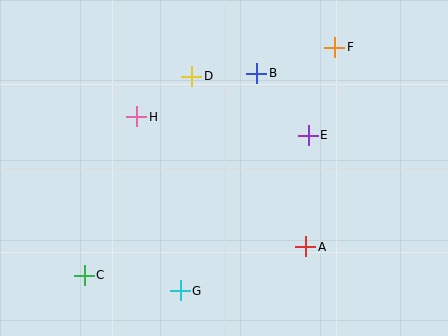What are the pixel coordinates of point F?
Point F is at (335, 47).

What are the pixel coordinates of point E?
Point E is at (308, 135).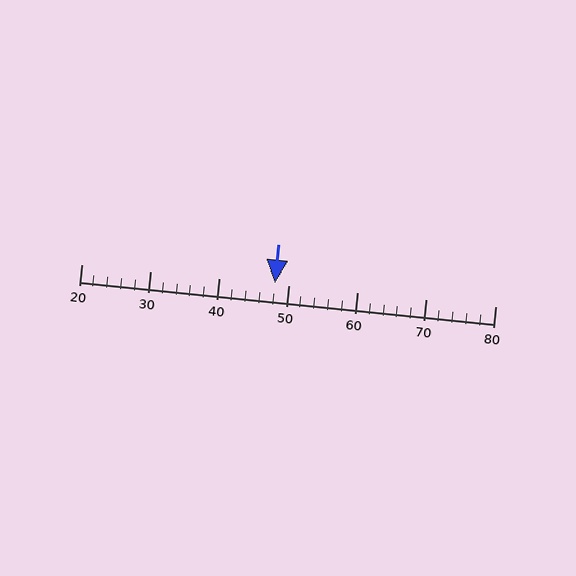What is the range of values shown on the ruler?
The ruler shows values from 20 to 80.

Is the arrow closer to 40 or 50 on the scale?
The arrow is closer to 50.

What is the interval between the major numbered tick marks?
The major tick marks are spaced 10 units apart.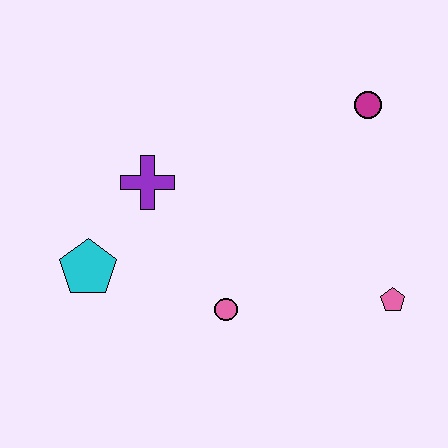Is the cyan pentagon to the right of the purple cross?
No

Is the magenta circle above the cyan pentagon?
Yes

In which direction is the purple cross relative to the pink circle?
The purple cross is above the pink circle.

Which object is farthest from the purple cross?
The pink pentagon is farthest from the purple cross.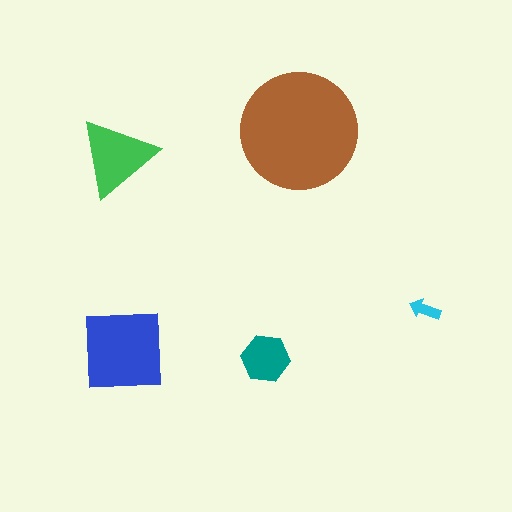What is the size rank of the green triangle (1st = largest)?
3rd.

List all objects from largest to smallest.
The brown circle, the blue square, the green triangle, the teal hexagon, the cyan arrow.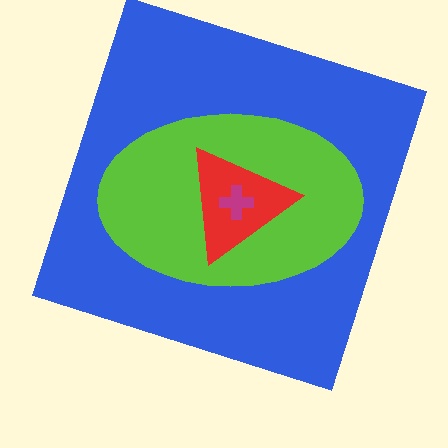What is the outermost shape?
The blue square.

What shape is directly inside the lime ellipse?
The red triangle.